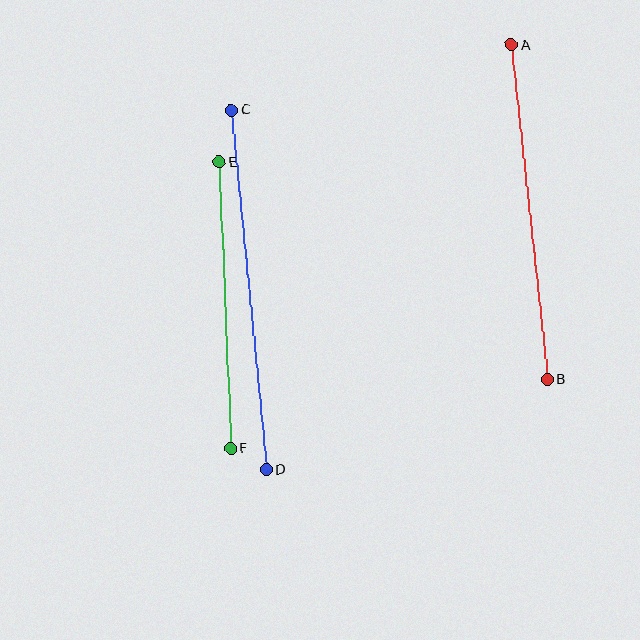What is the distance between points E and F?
The distance is approximately 287 pixels.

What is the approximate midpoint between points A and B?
The midpoint is at approximately (530, 212) pixels.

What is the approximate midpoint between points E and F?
The midpoint is at approximately (225, 305) pixels.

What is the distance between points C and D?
The distance is approximately 361 pixels.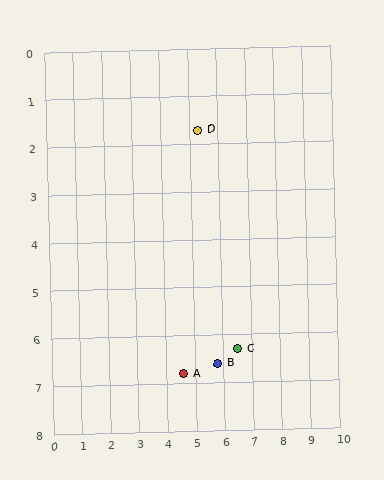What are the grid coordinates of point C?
Point C is at approximately (6.5, 6.3).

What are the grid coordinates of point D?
Point D is at approximately (5.3, 1.7).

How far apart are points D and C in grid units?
Points D and C are about 4.8 grid units apart.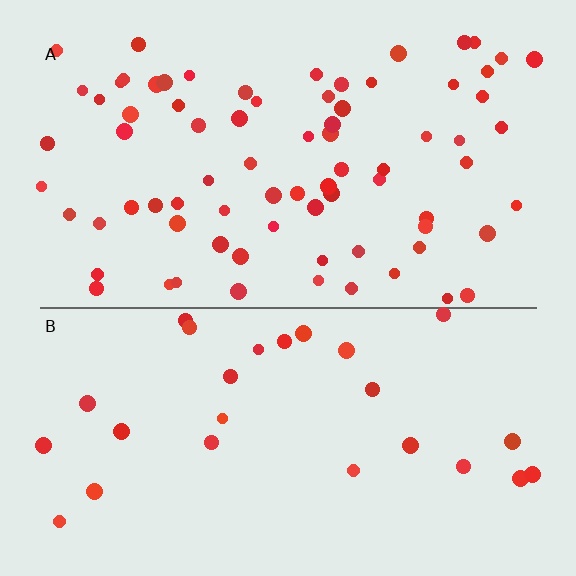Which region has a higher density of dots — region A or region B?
A (the top).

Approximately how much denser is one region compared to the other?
Approximately 2.9× — region A over region B.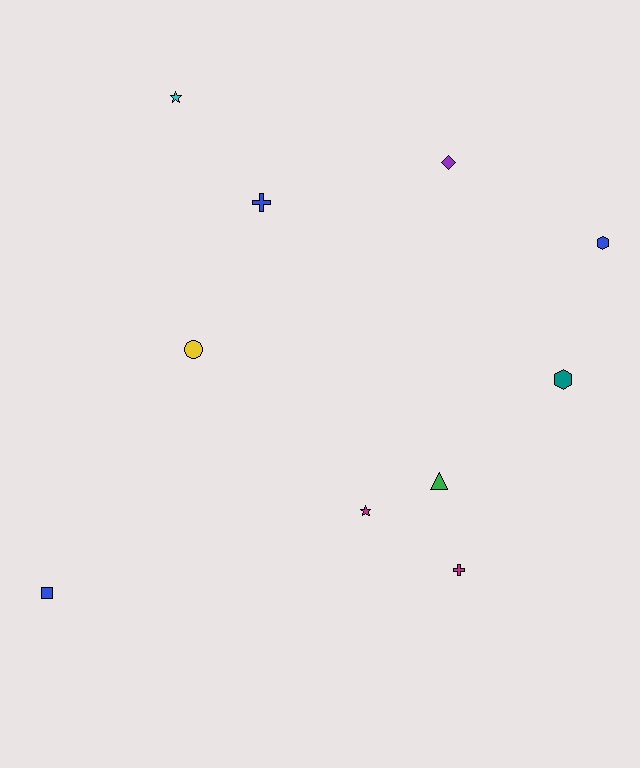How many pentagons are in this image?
There are no pentagons.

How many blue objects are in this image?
There are 3 blue objects.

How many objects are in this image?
There are 10 objects.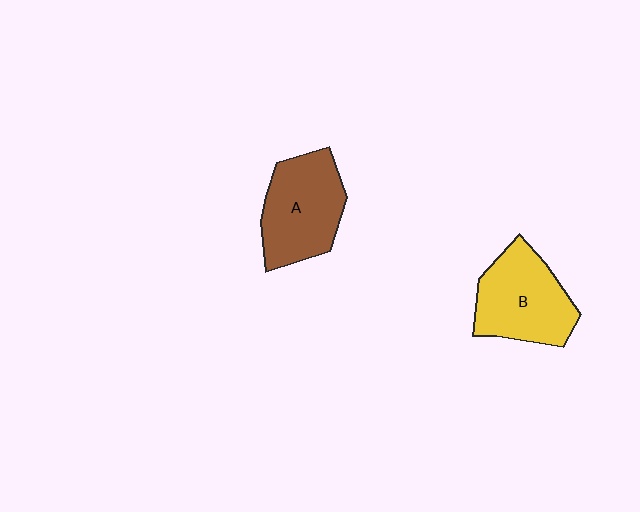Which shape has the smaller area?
Shape B (yellow).